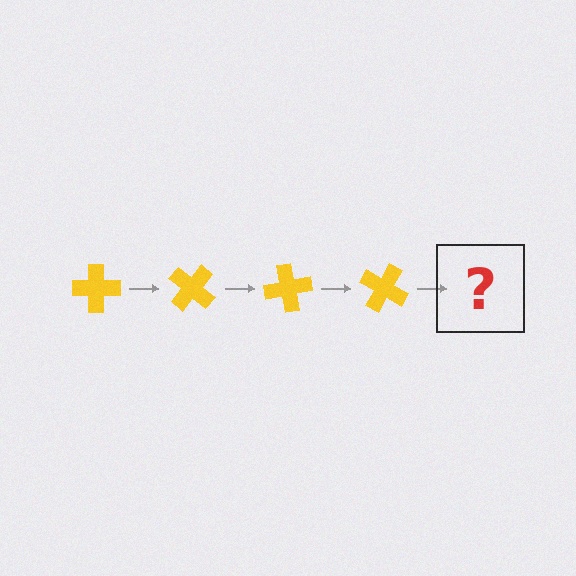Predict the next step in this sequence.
The next step is a yellow cross rotated 160 degrees.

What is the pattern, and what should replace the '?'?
The pattern is that the cross rotates 40 degrees each step. The '?' should be a yellow cross rotated 160 degrees.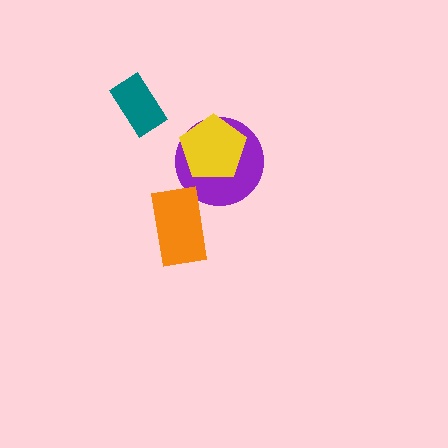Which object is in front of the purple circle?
The yellow pentagon is in front of the purple circle.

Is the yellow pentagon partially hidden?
No, no other shape covers it.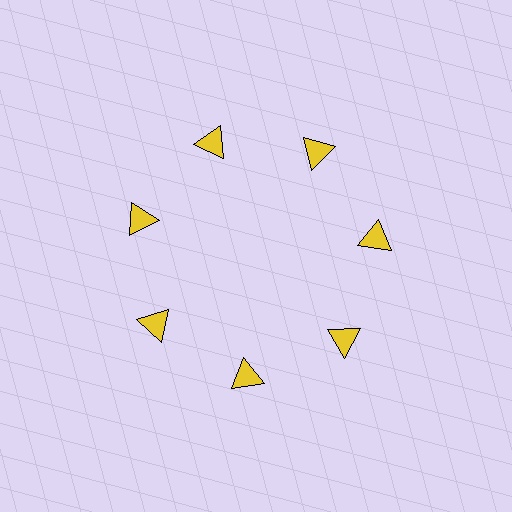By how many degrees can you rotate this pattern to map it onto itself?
The pattern maps onto itself every 51 degrees of rotation.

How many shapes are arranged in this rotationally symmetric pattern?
There are 7 shapes, arranged in 7 groups of 1.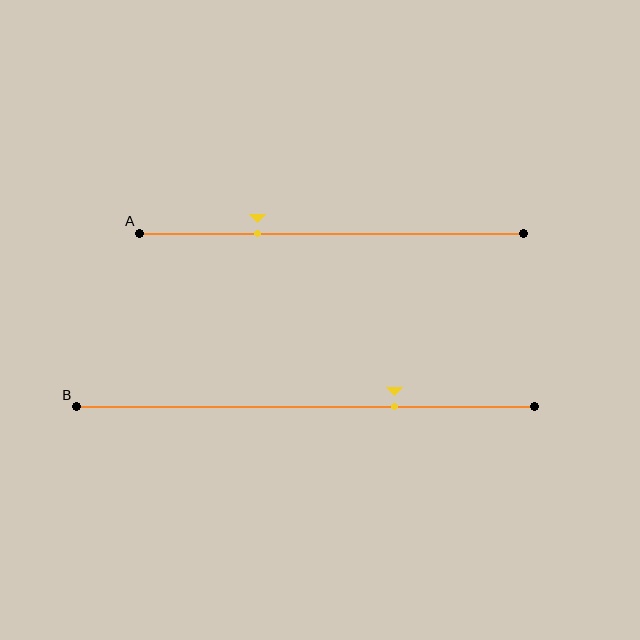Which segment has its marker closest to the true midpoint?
Segment A has its marker closest to the true midpoint.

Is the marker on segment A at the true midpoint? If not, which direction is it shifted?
No, the marker on segment A is shifted to the left by about 19% of the segment length.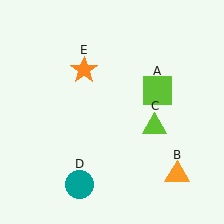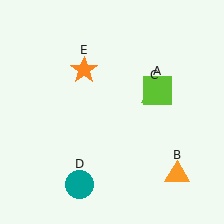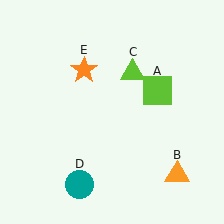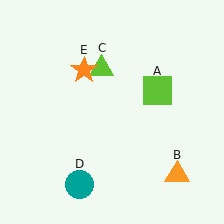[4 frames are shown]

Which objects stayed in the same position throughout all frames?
Lime square (object A) and orange triangle (object B) and teal circle (object D) and orange star (object E) remained stationary.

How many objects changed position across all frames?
1 object changed position: lime triangle (object C).